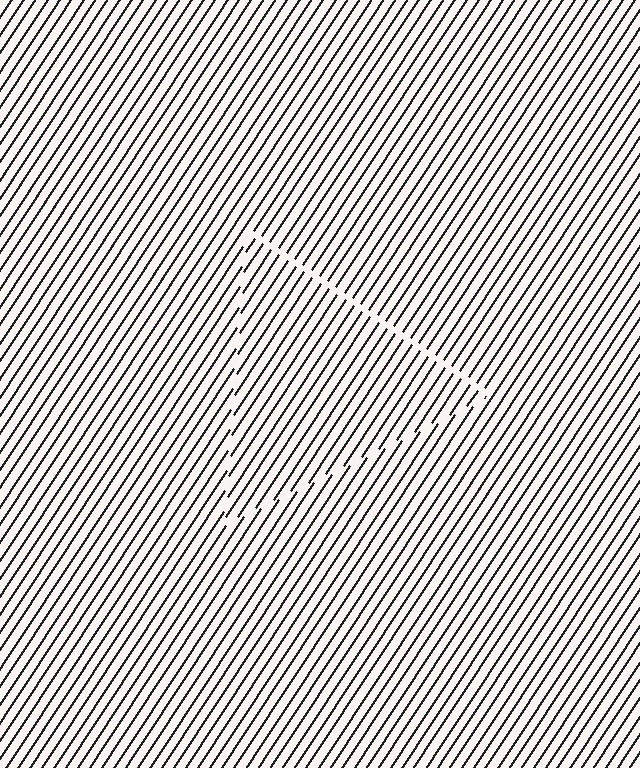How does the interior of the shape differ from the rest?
The interior of the shape contains the same grating, shifted by half a period — the contour is defined by the phase discontinuity where line-ends from the inner and outer gratings abut.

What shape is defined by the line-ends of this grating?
An illusory triangle. The interior of the shape contains the same grating, shifted by half a period — the contour is defined by the phase discontinuity where line-ends from the inner and outer gratings abut.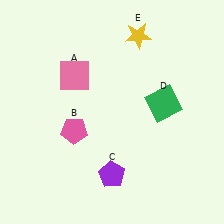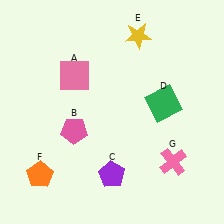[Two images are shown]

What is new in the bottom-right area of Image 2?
A pink cross (G) was added in the bottom-right area of Image 2.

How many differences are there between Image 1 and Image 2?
There are 2 differences between the two images.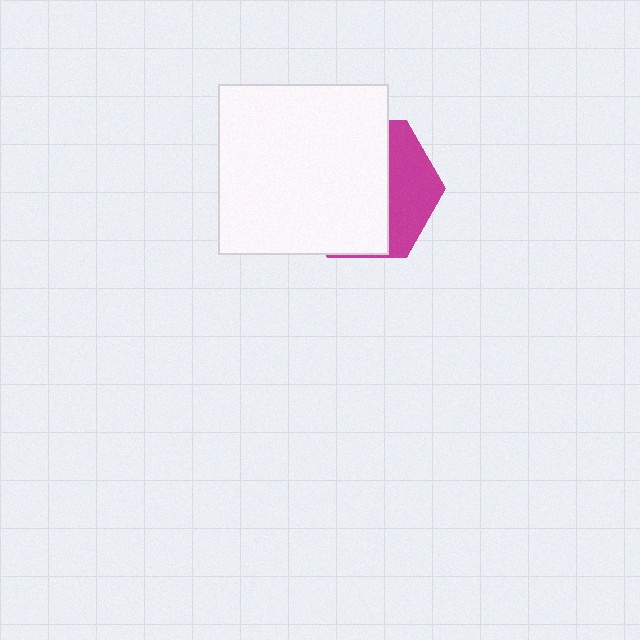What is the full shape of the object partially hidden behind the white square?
The partially hidden object is a magenta hexagon.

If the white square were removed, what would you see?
You would see the complete magenta hexagon.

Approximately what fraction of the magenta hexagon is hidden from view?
Roughly 68% of the magenta hexagon is hidden behind the white square.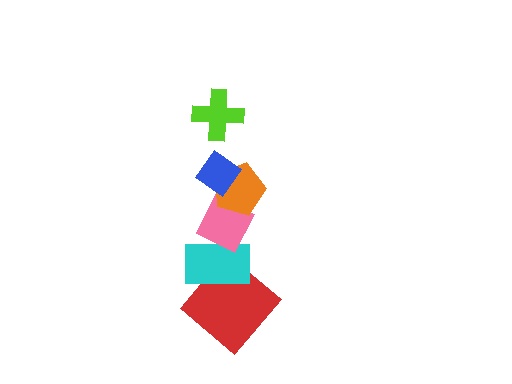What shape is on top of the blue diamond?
The lime cross is on top of the blue diamond.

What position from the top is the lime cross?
The lime cross is 1st from the top.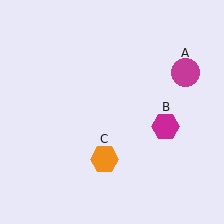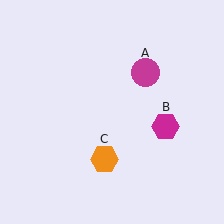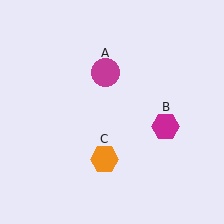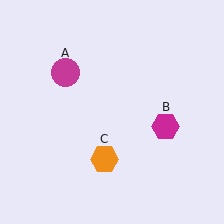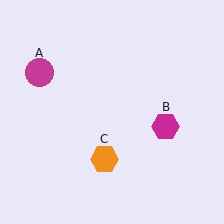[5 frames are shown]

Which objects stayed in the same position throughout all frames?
Magenta hexagon (object B) and orange hexagon (object C) remained stationary.